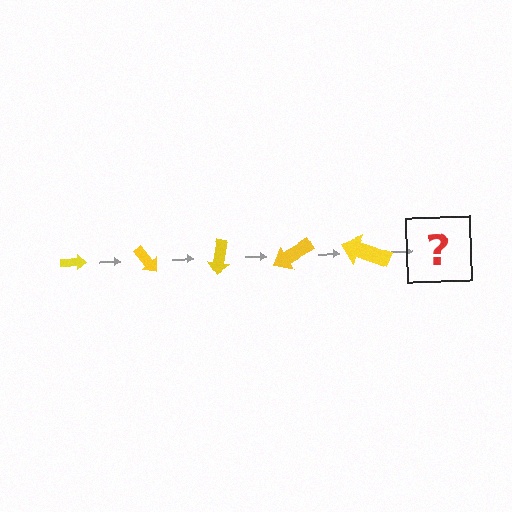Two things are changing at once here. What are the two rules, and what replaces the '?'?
The two rules are that the arrow grows larger each step and it rotates 50 degrees each step. The '?' should be an arrow, larger than the previous one and rotated 250 degrees from the start.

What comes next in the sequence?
The next element should be an arrow, larger than the previous one and rotated 250 degrees from the start.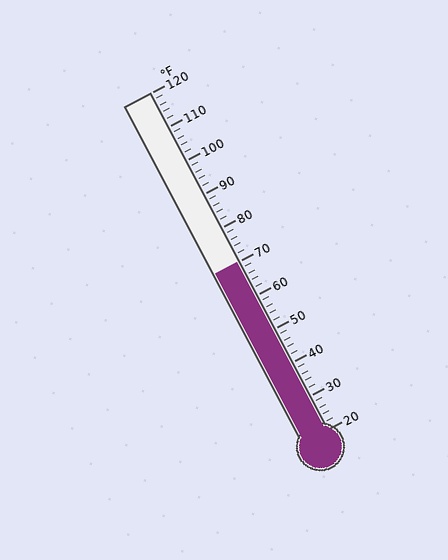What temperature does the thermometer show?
The thermometer shows approximately 70°F.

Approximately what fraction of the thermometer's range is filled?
The thermometer is filled to approximately 50% of its range.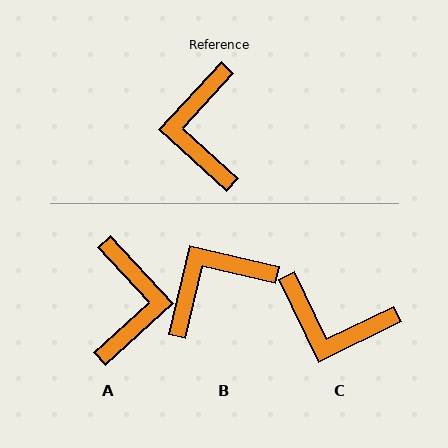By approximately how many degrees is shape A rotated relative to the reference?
Approximately 175 degrees counter-clockwise.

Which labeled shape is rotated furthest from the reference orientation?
A, about 175 degrees away.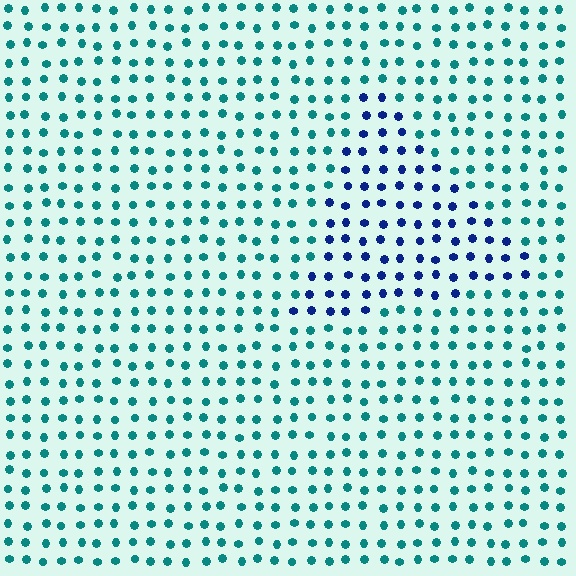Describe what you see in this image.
The image is filled with small teal elements in a uniform arrangement. A triangle-shaped region is visible where the elements are tinted to a slightly different hue, forming a subtle color boundary.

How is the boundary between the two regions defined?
The boundary is defined purely by a slight shift in hue (about 51 degrees). Spacing, size, and orientation are identical on both sides.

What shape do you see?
I see a triangle.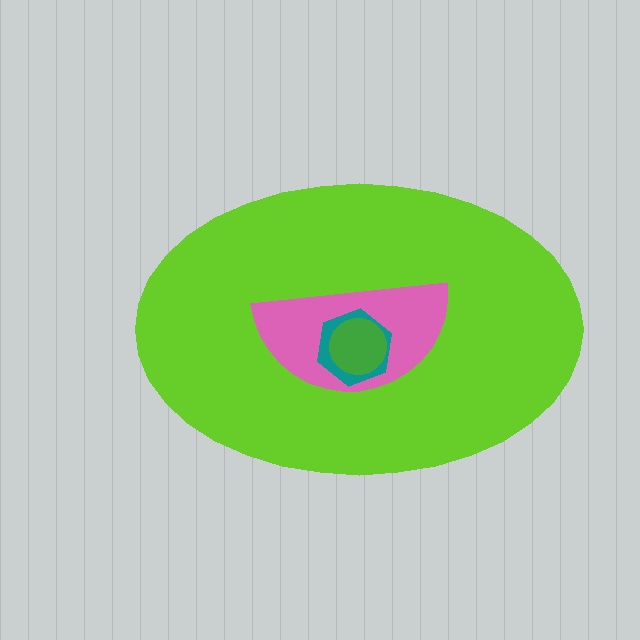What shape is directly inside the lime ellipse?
The pink semicircle.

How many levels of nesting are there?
4.